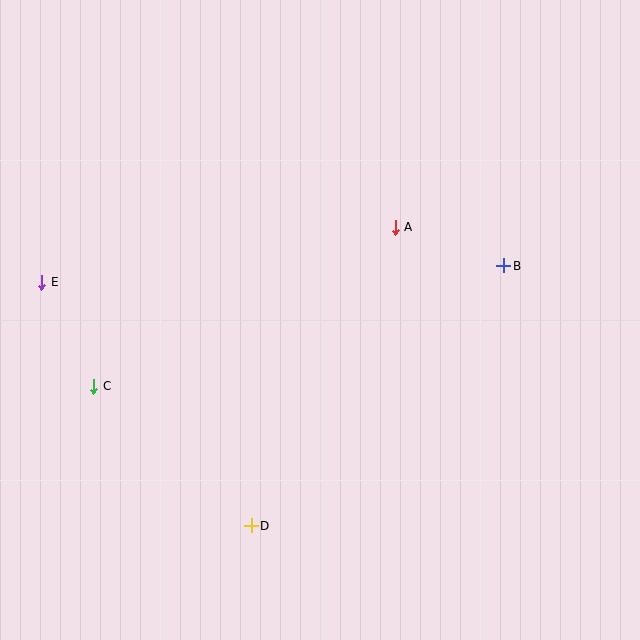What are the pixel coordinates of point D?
Point D is at (251, 526).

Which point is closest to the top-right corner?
Point B is closest to the top-right corner.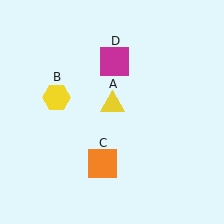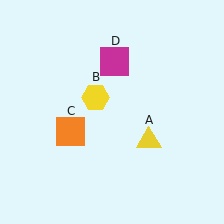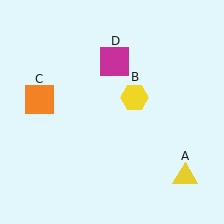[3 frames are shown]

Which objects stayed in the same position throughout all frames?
Magenta square (object D) remained stationary.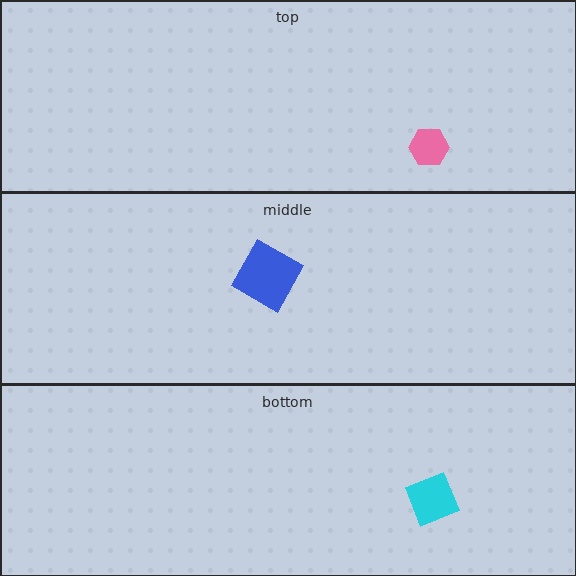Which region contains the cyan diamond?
The bottom region.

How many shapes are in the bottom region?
1.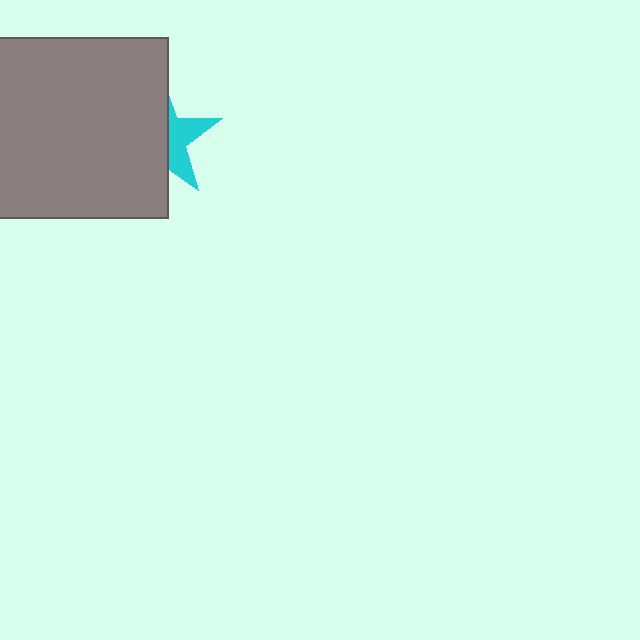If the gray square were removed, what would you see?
You would see the complete cyan star.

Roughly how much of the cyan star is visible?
A small part of it is visible (roughly 37%).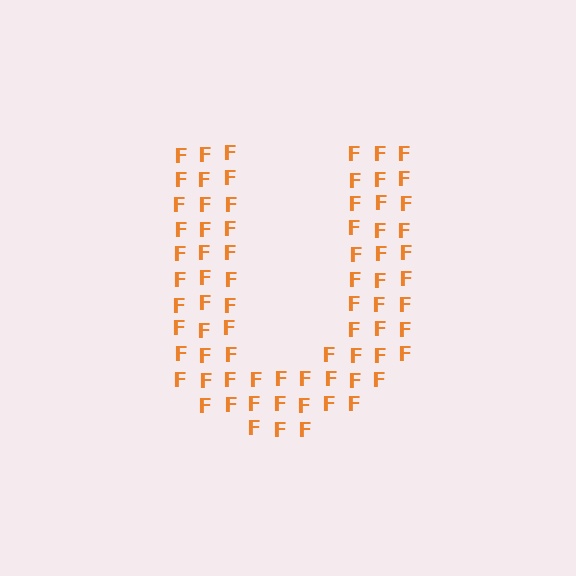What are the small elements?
The small elements are letter F's.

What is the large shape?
The large shape is the letter U.